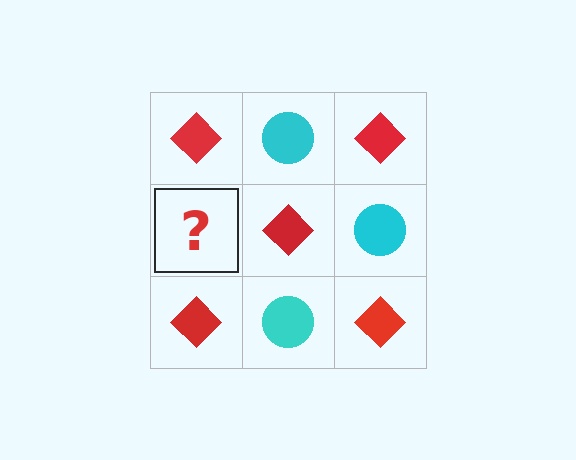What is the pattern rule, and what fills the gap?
The rule is that it alternates red diamond and cyan circle in a checkerboard pattern. The gap should be filled with a cyan circle.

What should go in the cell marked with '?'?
The missing cell should contain a cyan circle.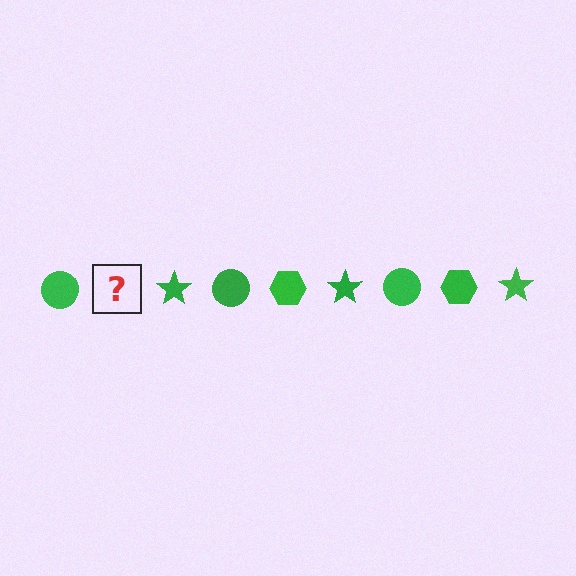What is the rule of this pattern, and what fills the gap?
The rule is that the pattern cycles through circle, hexagon, star shapes in green. The gap should be filled with a green hexagon.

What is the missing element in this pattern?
The missing element is a green hexagon.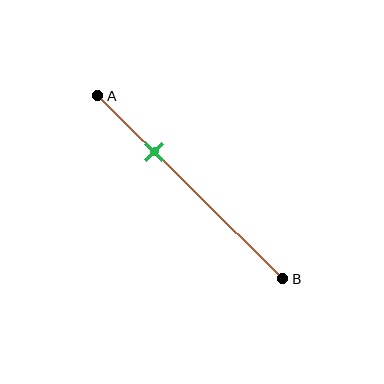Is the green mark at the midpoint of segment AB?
No, the mark is at about 30% from A, not at the 50% midpoint.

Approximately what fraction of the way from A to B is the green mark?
The green mark is approximately 30% of the way from A to B.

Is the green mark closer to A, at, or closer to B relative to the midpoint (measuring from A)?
The green mark is closer to point A than the midpoint of segment AB.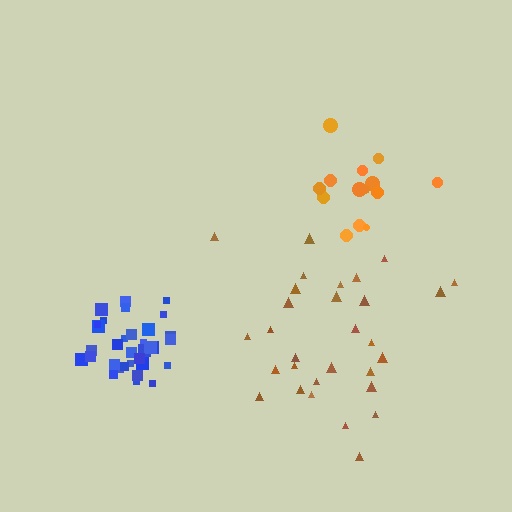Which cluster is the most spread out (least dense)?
Brown.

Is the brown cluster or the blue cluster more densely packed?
Blue.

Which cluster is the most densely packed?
Blue.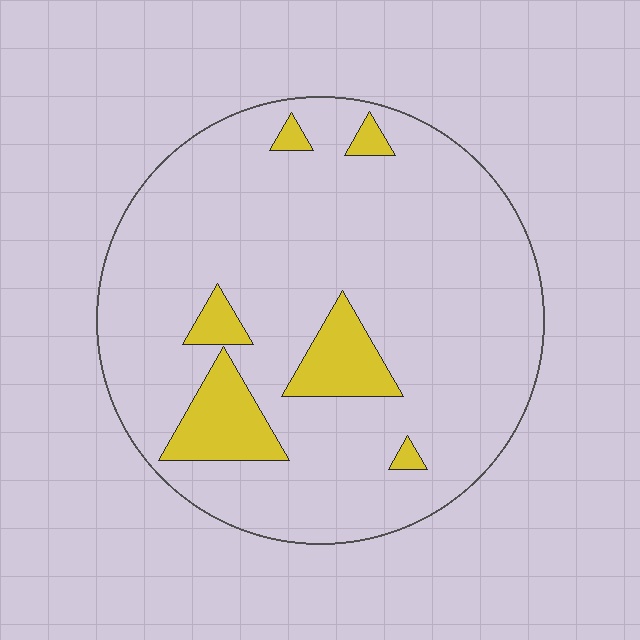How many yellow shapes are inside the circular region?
6.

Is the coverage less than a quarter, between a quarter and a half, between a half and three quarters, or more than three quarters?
Less than a quarter.